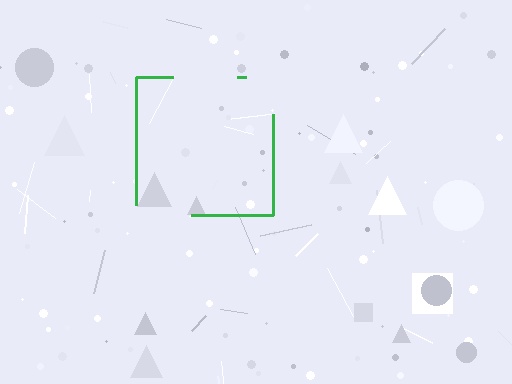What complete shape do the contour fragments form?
The contour fragments form a square.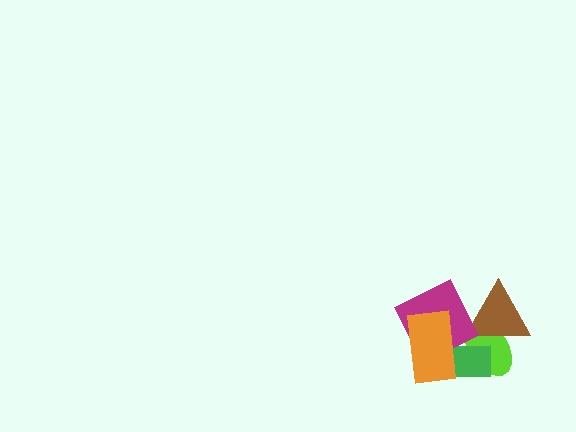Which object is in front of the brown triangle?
The magenta diamond is in front of the brown triangle.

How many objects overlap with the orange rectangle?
3 objects overlap with the orange rectangle.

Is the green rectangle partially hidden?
Yes, it is partially covered by another shape.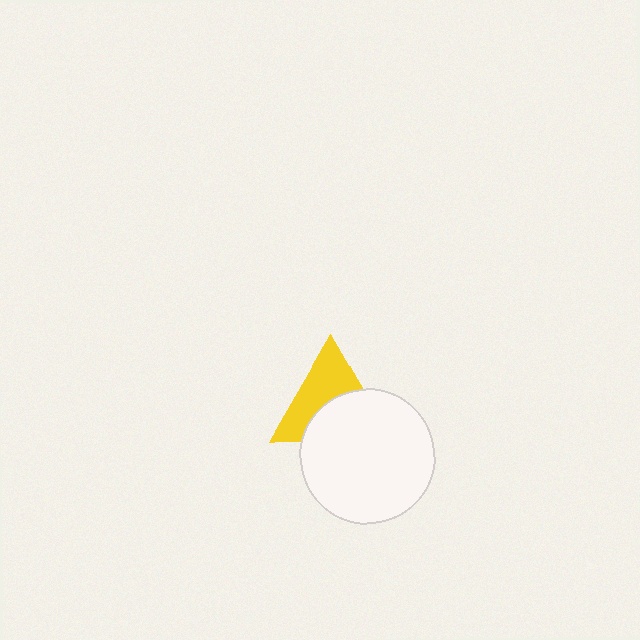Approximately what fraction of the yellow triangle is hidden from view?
Roughly 47% of the yellow triangle is hidden behind the white circle.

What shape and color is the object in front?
The object in front is a white circle.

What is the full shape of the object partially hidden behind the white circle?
The partially hidden object is a yellow triangle.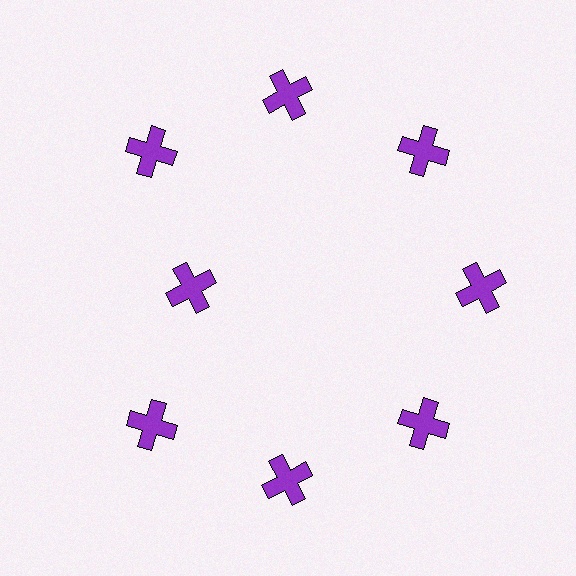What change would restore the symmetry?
The symmetry would be restored by moving it outward, back onto the ring so that all 8 crosses sit at equal angles and equal distance from the center.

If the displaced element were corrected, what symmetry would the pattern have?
It would have 8-fold rotational symmetry — the pattern would map onto itself every 45 degrees.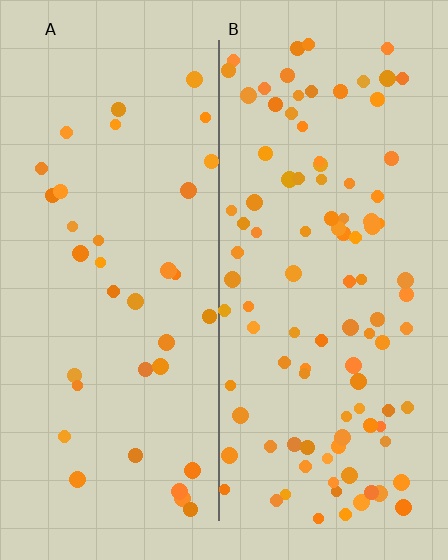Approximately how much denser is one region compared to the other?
Approximately 2.8× — region B over region A.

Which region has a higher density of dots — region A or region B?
B (the right).